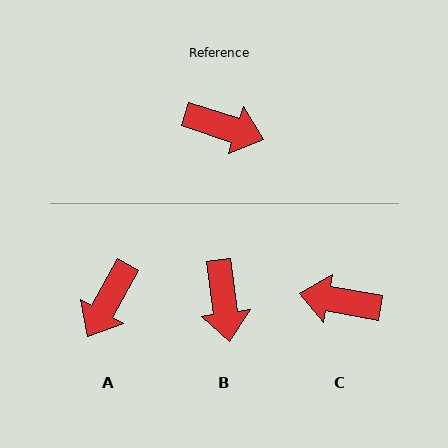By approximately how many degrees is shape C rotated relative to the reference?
Approximately 173 degrees clockwise.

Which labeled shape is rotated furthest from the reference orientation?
C, about 173 degrees away.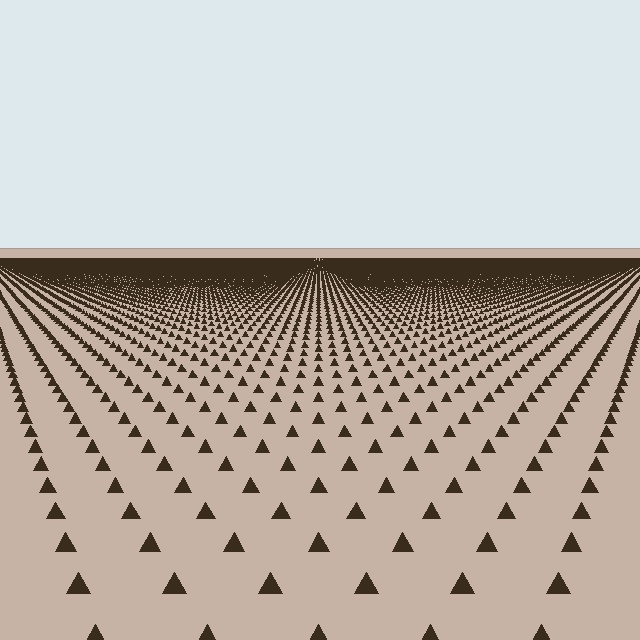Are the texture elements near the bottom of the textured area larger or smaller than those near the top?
Larger. Near the bottom, elements are closer to the viewer and appear at a bigger on-screen size.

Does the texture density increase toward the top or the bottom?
Density increases toward the top.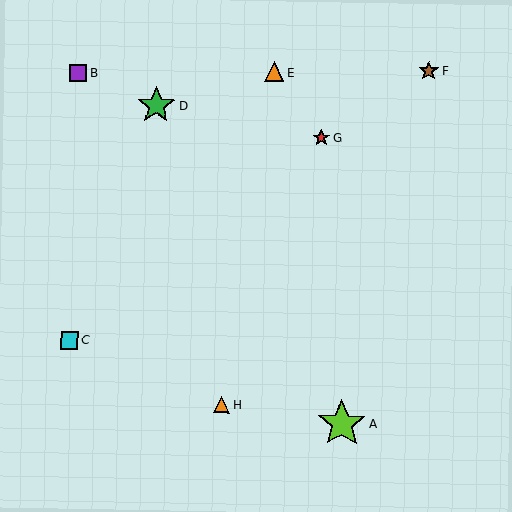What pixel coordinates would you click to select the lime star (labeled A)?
Click at (342, 424) to select the lime star A.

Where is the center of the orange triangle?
The center of the orange triangle is at (274, 72).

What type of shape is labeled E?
Shape E is an orange triangle.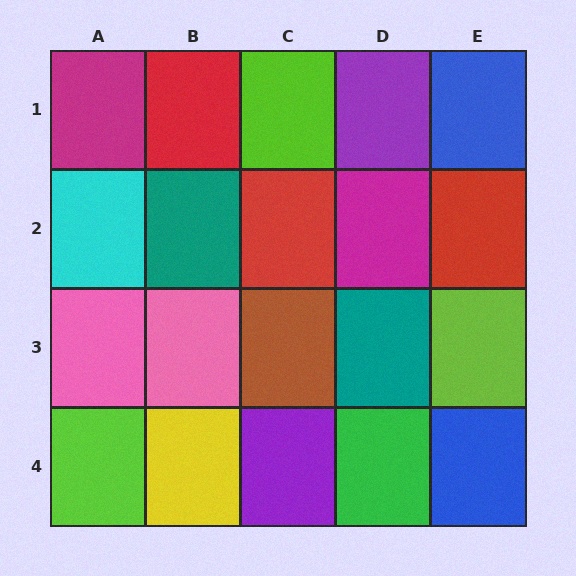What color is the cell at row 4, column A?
Lime.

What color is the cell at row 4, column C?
Purple.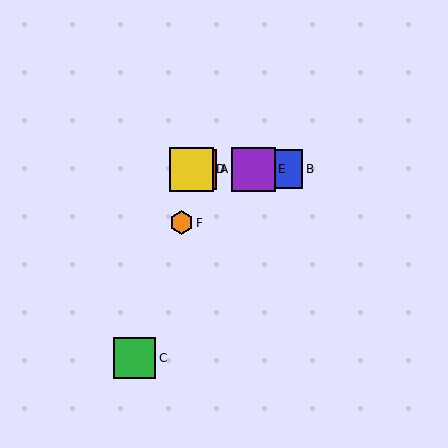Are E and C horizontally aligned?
No, E is at y≈169 and C is at y≈358.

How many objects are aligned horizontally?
4 objects (A, B, D, E) are aligned horizontally.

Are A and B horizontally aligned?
Yes, both are at y≈169.